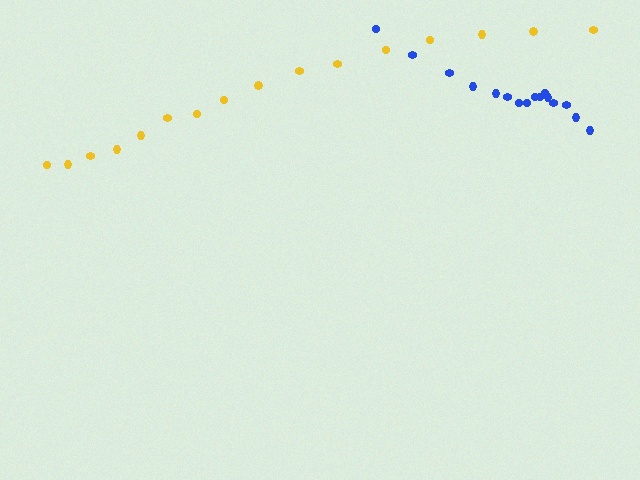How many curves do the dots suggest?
There are 2 distinct paths.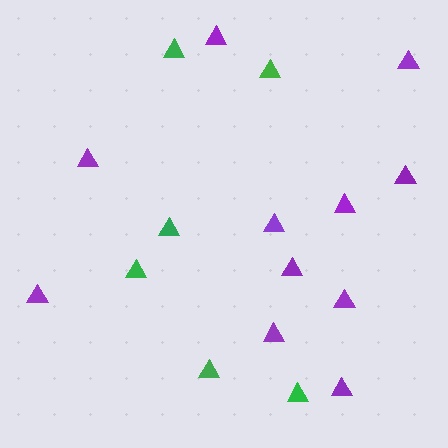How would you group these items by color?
There are 2 groups: one group of green triangles (6) and one group of purple triangles (11).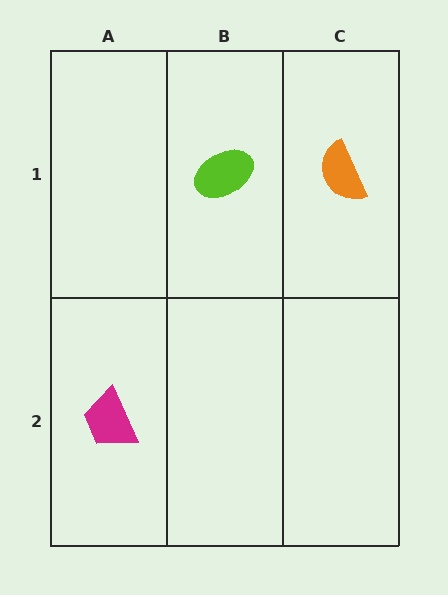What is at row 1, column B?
A lime ellipse.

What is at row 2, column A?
A magenta trapezoid.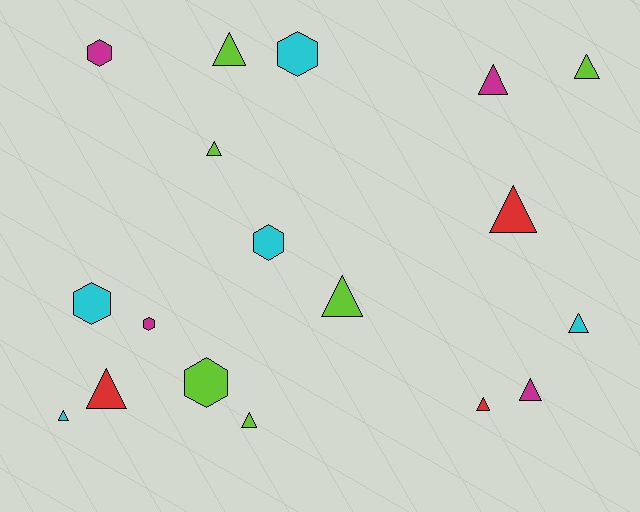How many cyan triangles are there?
There are 2 cyan triangles.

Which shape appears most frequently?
Triangle, with 12 objects.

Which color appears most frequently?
Lime, with 6 objects.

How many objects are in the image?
There are 18 objects.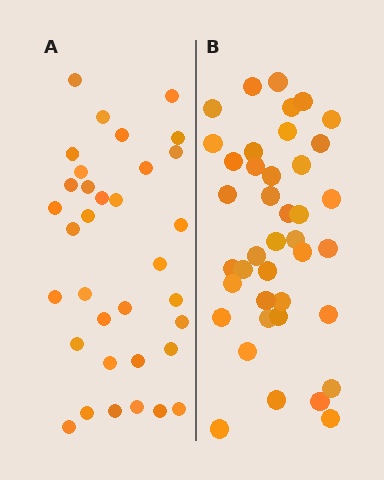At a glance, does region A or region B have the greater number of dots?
Region B (the right region) has more dots.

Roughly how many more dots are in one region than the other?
Region B has about 6 more dots than region A.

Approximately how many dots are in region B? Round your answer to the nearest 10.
About 40 dots.